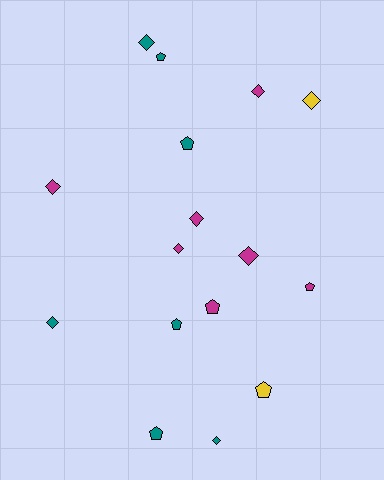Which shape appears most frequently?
Diamond, with 9 objects.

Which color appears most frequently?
Teal, with 7 objects.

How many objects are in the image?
There are 16 objects.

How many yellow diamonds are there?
There is 1 yellow diamond.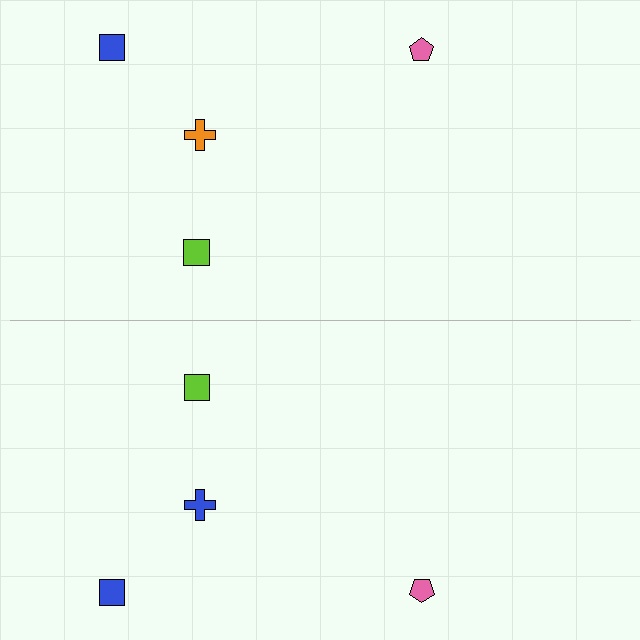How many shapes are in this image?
There are 8 shapes in this image.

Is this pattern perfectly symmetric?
No, the pattern is not perfectly symmetric. The blue cross on the bottom side breaks the symmetry — its mirror counterpart is orange.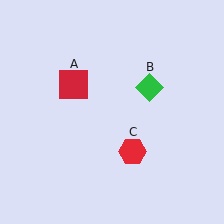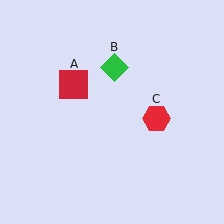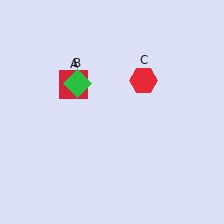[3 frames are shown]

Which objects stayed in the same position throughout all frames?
Red square (object A) remained stationary.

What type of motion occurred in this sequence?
The green diamond (object B), red hexagon (object C) rotated counterclockwise around the center of the scene.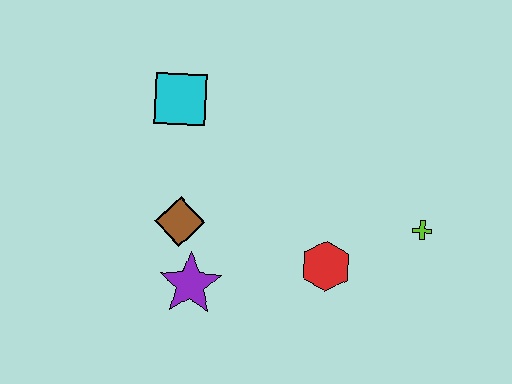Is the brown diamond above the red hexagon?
Yes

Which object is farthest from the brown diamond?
The lime cross is farthest from the brown diamond.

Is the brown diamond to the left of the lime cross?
Yes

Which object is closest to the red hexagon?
The lime cross is closest to the red hexagon.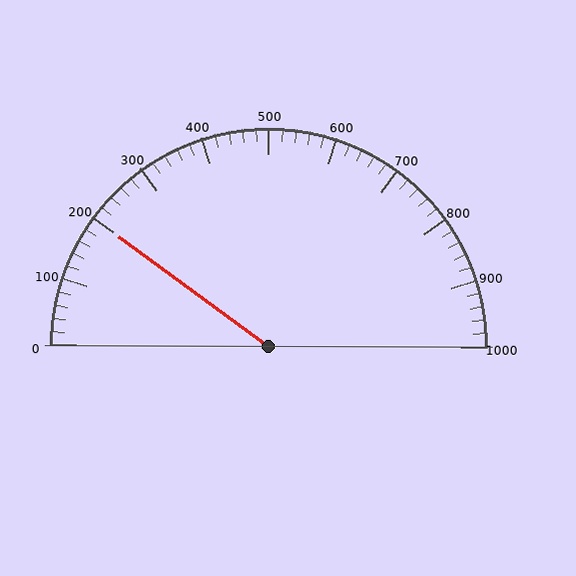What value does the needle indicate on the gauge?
The needle indicates approximately 200.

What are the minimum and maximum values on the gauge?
The gauge ranges from 0 to 1000.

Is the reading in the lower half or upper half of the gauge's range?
The reading is in the lower half of the range (0 to 1000).